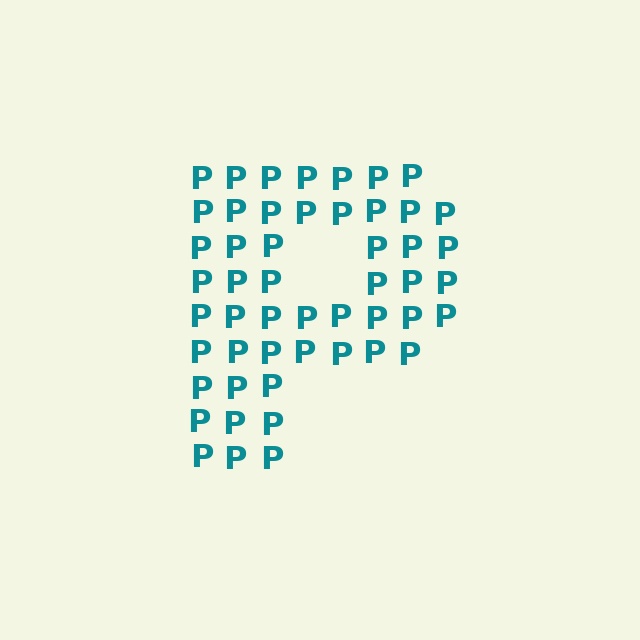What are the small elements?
The small elements are letter P's.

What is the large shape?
The large shape is the letter P.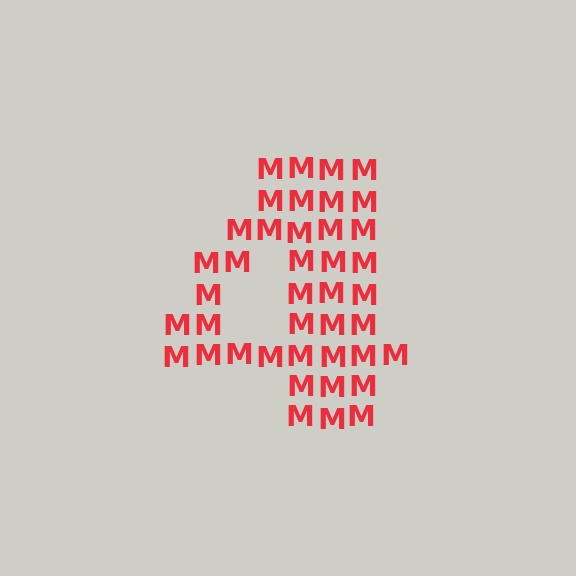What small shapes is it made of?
It is made of small letter M's.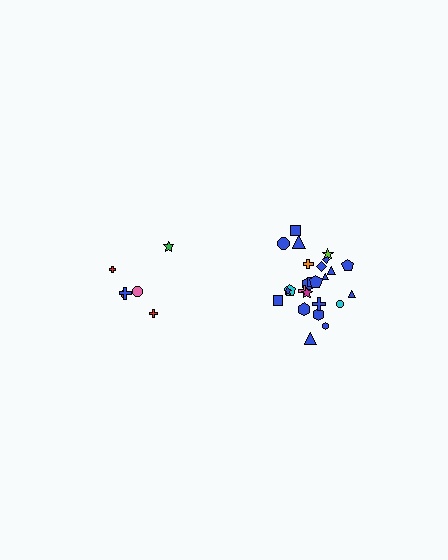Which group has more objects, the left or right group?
The right group.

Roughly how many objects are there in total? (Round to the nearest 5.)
Roughly 30 objects in total.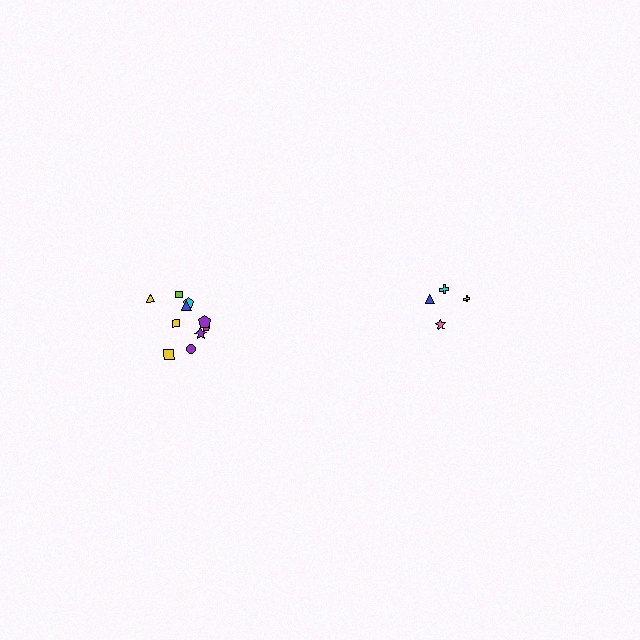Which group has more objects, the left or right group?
The left group.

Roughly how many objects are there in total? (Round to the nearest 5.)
Roughly 15 objects in total.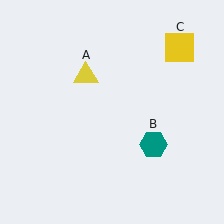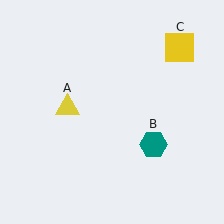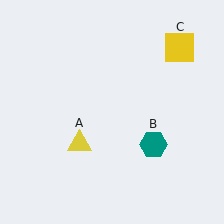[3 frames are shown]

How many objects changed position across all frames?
1 object changed position: yellow triangle (object A).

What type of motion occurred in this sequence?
The yellow triangle (object A) rotated counterclockwise around the center of the scene.